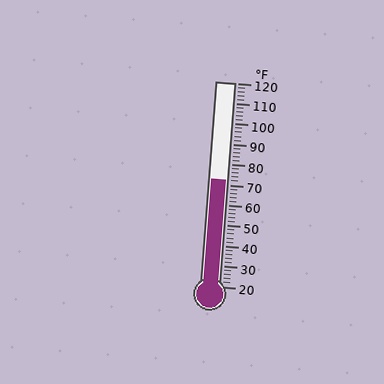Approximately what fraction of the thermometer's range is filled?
The thermometer is filled to approximately 50% of its range.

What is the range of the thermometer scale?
The thermometer scale ranges from 20°F to 120°F.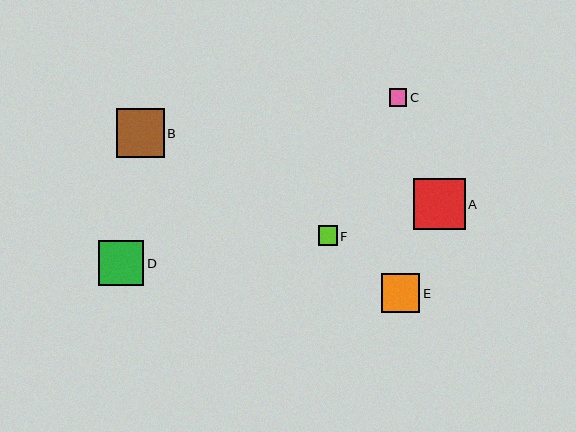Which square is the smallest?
Square C is the smallest with a size of approximately 18 pixels.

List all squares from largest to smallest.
From largest to smallest: A, B, D, E, F, C.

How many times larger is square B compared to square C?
Square B is approximately 2.7 times the size of square C.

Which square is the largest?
Square A is the largest with a size of approximately 51 pixels.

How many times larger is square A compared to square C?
Square A is approximately 2.9 times the size of square C.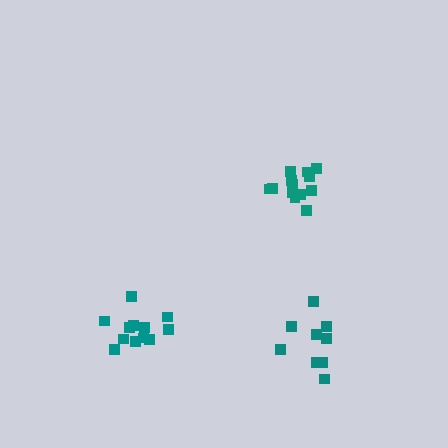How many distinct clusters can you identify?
There are 3 distinct clusters.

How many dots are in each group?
Group 1: 9 dots, Group 2: 12 dots, Group 3: 13 dots (34 total).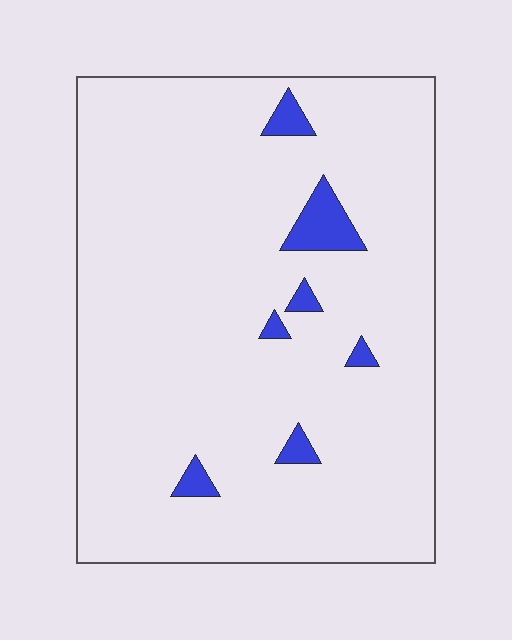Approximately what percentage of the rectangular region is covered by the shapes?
Approximately 5%.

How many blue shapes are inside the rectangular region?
7.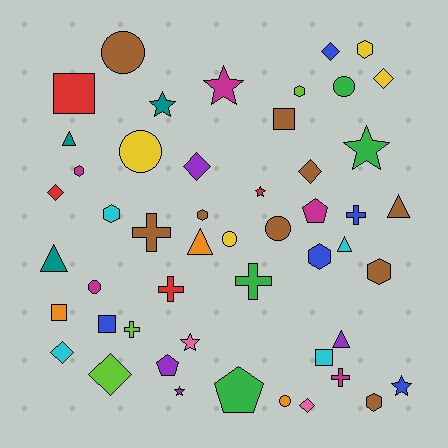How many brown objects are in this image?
There are 9 brown objects.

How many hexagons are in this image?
There are 8 hexagons.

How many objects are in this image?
There are 50 objects.